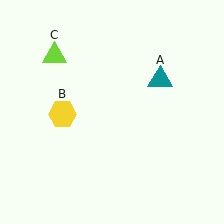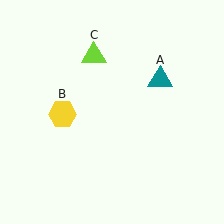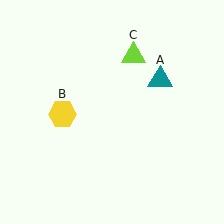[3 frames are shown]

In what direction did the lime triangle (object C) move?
The lime triangle (object C) moved right.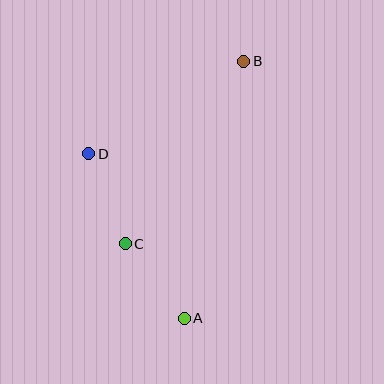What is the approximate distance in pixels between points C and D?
The distance between C and D is approximately 97 pixels.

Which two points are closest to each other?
Points A and C are closest to each other.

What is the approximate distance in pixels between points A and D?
The distance between A and D is approximately 190 pixels.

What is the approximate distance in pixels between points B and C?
The distance between B and C is approximately 217 pixels.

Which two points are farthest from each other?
Points A and B are farthest from each other.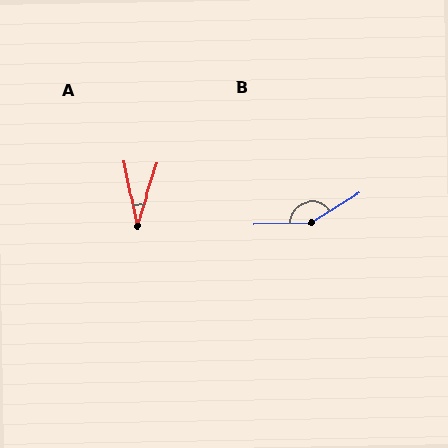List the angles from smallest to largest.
A (29°), B (150°).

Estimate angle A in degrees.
Approximately 29 degrees.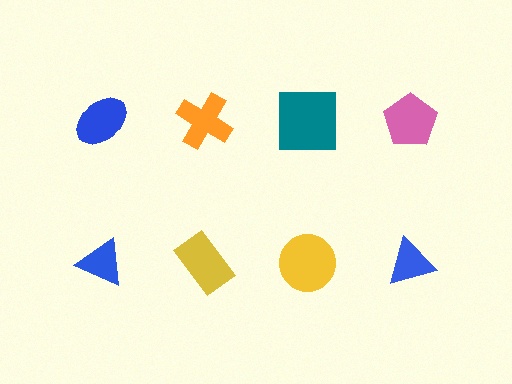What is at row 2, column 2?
A yellow rectangle.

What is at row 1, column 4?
A pink pentagon.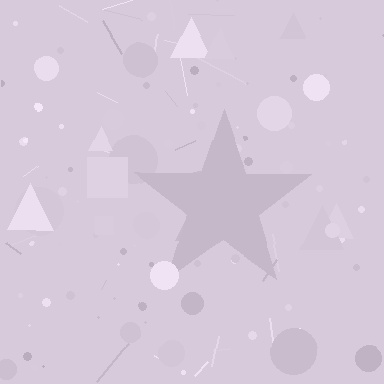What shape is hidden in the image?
A star is hidden in the image.